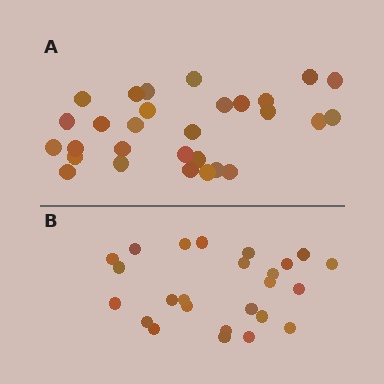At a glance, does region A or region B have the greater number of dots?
Region A (the top region) has more dots.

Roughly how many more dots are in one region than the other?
Region A has about 4 more dots than region B.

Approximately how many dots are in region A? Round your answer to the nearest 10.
About 30 dots. (The exact count is 29, which rounds to 30.)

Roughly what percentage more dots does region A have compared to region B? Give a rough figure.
About 15% more.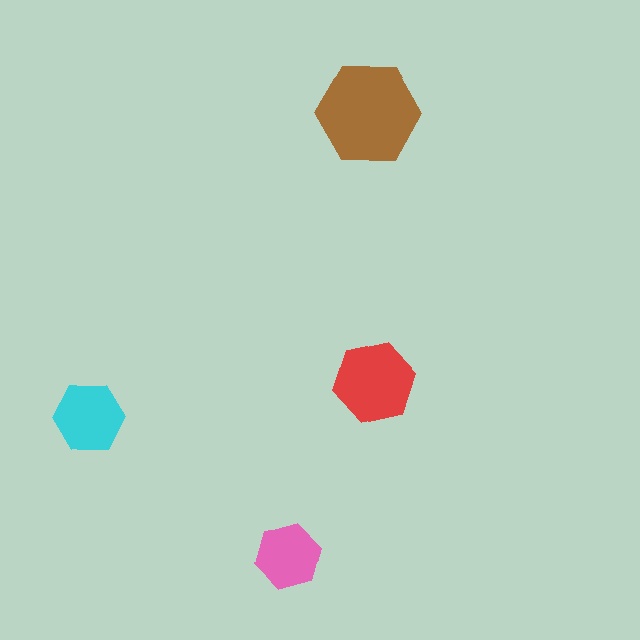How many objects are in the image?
There are 4 objects in the image.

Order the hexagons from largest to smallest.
the brown one, the red one, the cyan one, the pink one.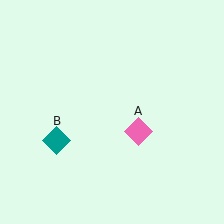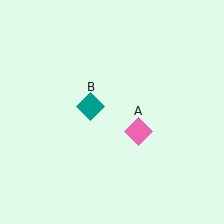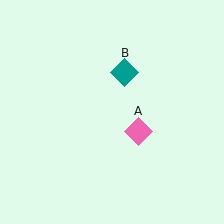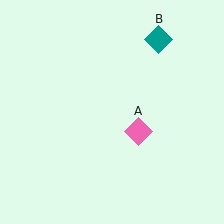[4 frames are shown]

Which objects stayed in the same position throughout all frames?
Pink diamond (object A) remained stationary.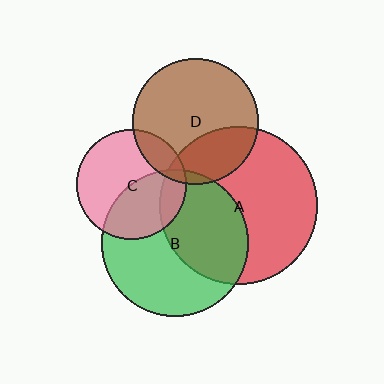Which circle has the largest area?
Circle A (red).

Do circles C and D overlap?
Yes.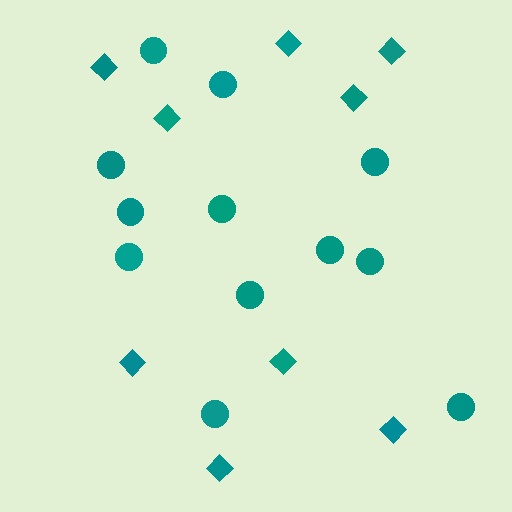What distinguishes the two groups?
There are 2 groups: one group of circles (12) and one group of diamonds (9).